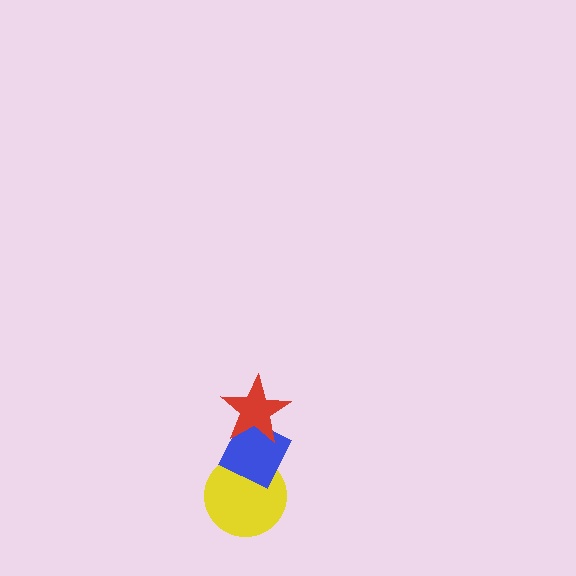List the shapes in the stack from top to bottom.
From top to bottom: the red star, the blue diamond, the yellow circle.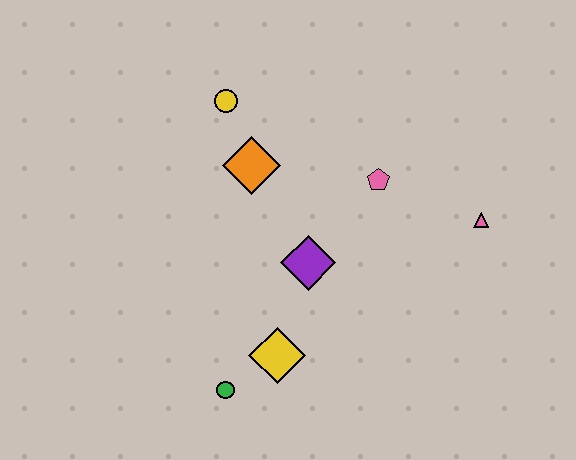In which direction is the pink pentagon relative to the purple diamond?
The pink pentagon is above the purple diamond.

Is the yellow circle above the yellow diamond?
Yes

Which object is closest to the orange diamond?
The yellow circle is closest to the orange diamond.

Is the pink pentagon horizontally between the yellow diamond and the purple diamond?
No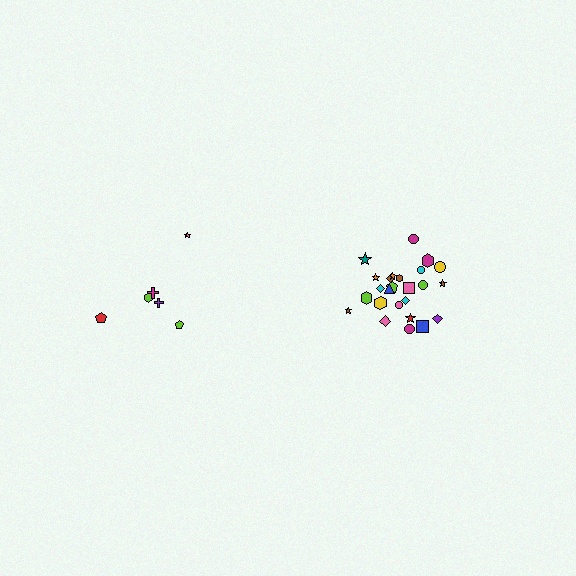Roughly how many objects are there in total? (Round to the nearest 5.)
Roughly 30 objects in total.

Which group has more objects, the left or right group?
The right group.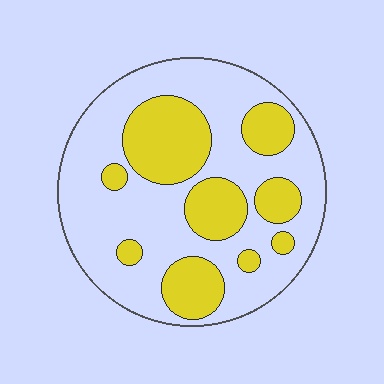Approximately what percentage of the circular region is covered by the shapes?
Approximately 35%.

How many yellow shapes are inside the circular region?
9.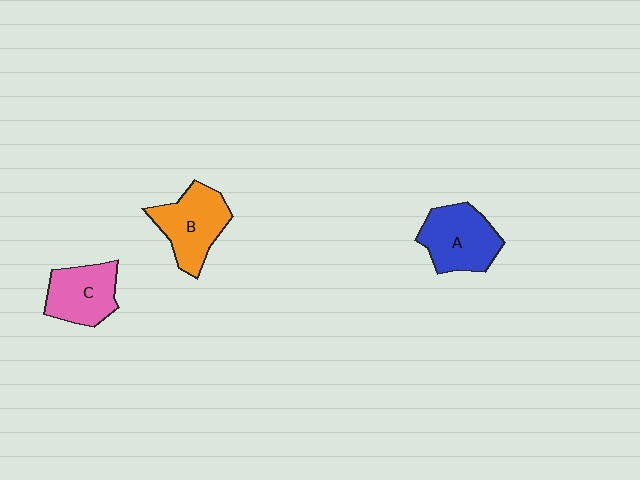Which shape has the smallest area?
Shape C (pink).